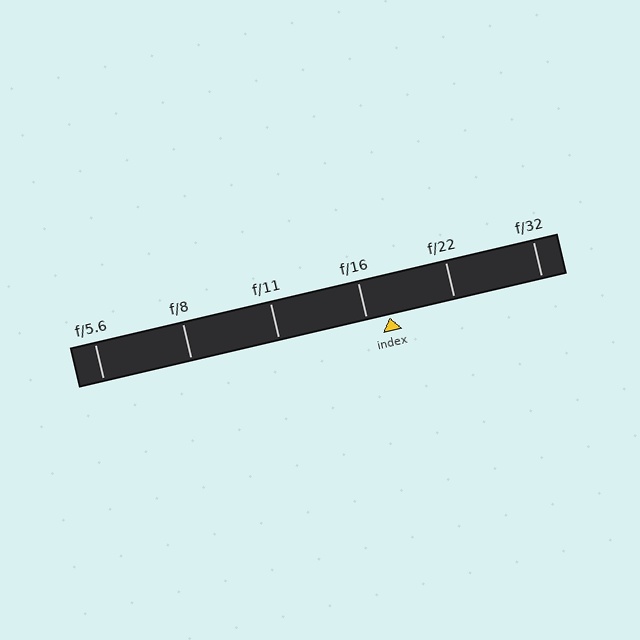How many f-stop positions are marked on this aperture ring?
There are 6 f-stop positions marked.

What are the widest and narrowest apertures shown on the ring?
The widest aperture shown is f/5.6 and the narrowest is f/32.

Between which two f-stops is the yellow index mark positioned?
The index mark is between f/16 and f/22.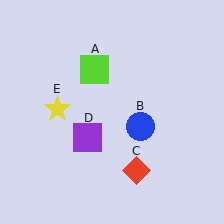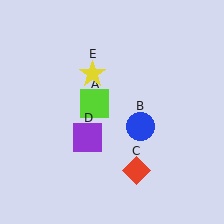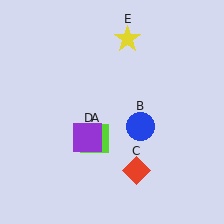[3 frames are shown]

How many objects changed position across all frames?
2 objects changed position: lime square (object A), yellow star (object E).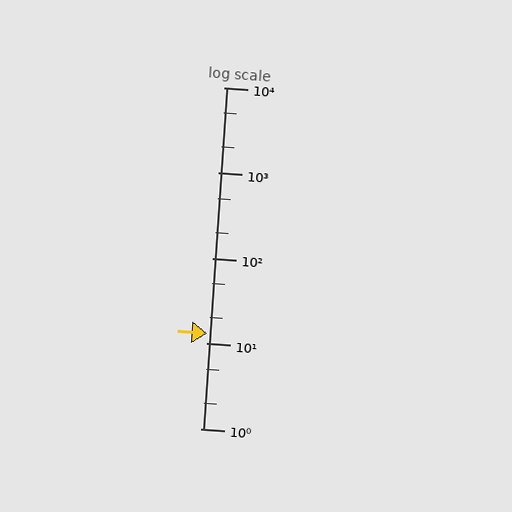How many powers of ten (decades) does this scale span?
The scale spans 4 decades, from 1 to 10000.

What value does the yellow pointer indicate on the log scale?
The pointer indicates approximately 13.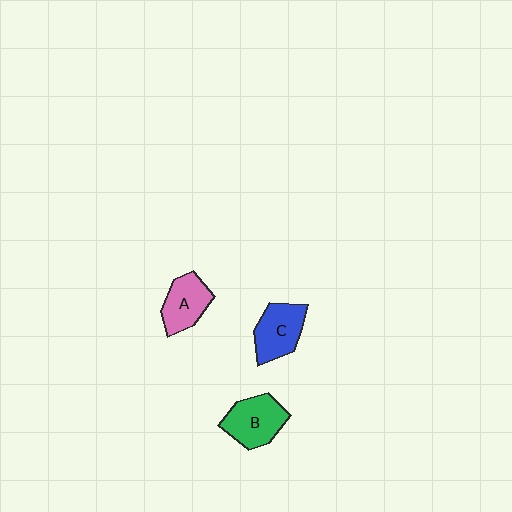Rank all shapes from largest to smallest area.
From largest to smallest: B (green), C (blue), A (pink).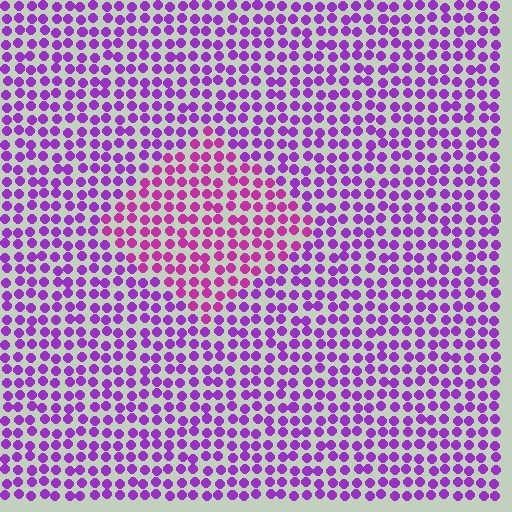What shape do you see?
I see a diamond.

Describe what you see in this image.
The image is filled with small purple elements in a uniform arrangement. A diamond-shaped region is visible where the elements are tinted to a slightly different hue, forming a subtle color boundary.